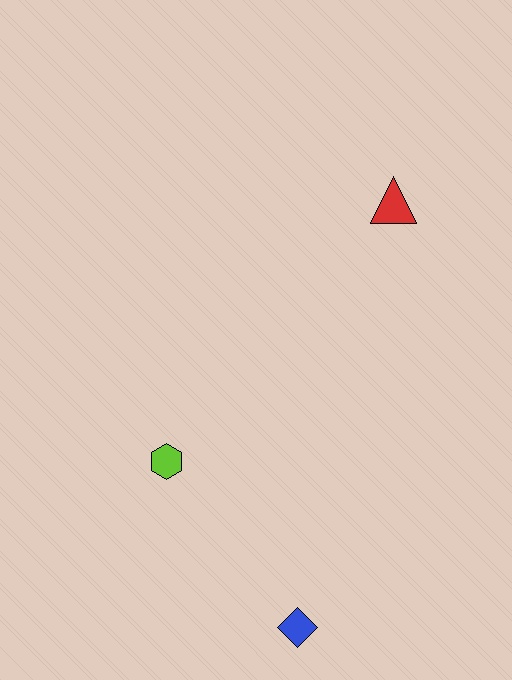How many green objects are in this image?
There are no green objects.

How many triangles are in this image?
There is 1 triangle.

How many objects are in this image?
There are 3 objects.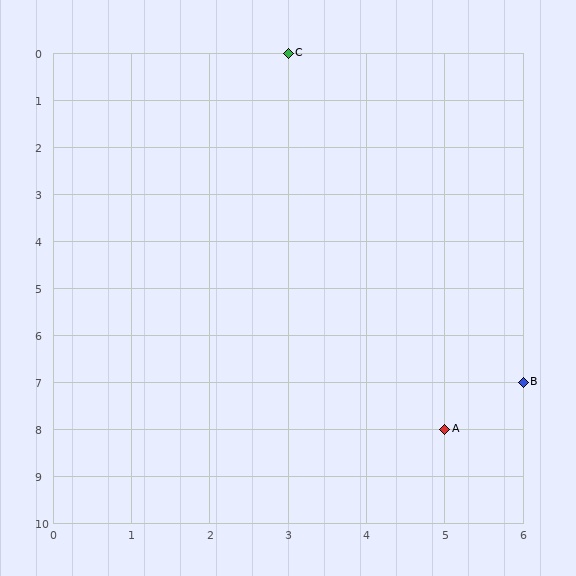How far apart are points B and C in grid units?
Points B and C are 3 columns and 7 rows apart (about 7.6 grid units diagonally).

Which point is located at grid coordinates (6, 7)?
Point B is at (6, 7).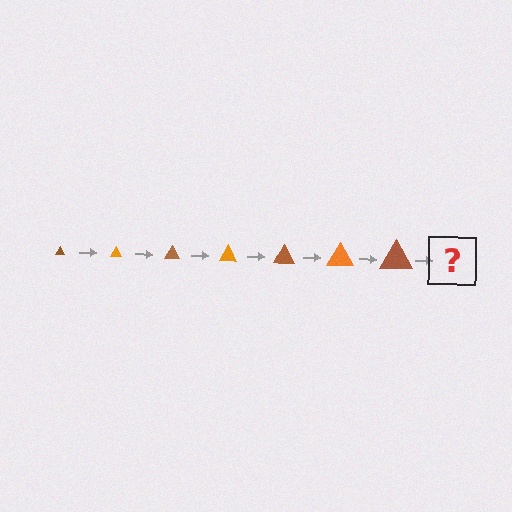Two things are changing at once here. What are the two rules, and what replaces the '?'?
The two rules are that the triangle grows larger each step and the color cycles through brown and orange. The '?' should be an orange triangle, larger than the previous one.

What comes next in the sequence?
The next element should be an orange triangle, larger than the previous one.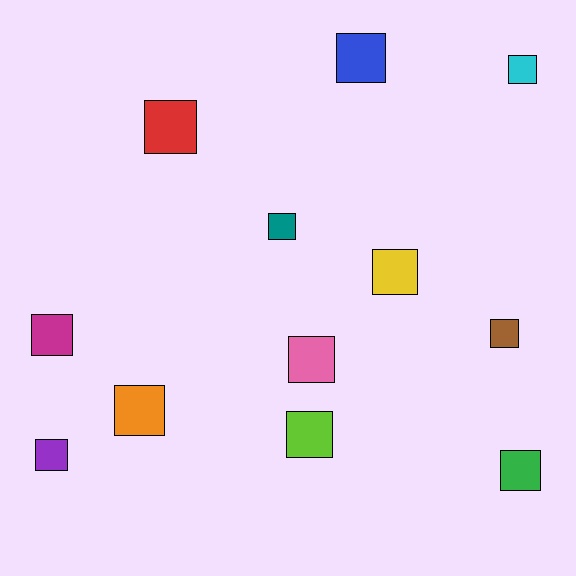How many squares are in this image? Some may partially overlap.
There are 12 squares.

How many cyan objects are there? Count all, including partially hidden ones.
There is 1 cyan object.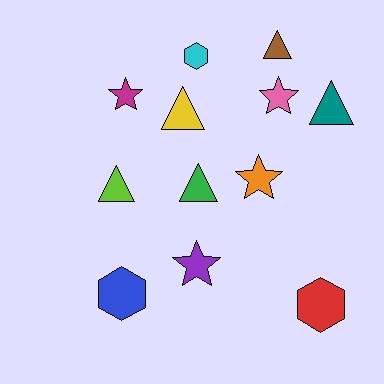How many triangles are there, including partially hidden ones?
There are 5 triangles.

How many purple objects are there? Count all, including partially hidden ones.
There is 1 purple object.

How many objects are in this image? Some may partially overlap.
There are 12 objects.